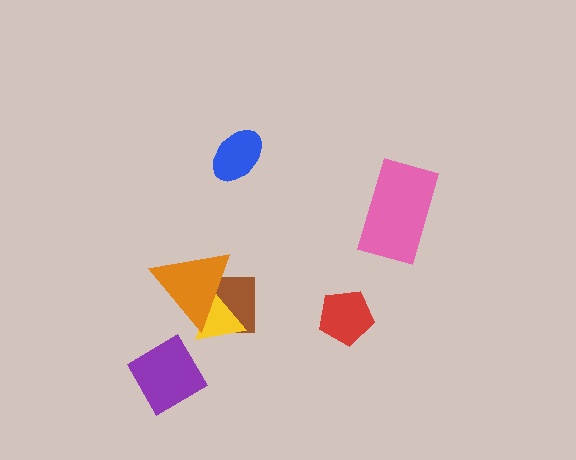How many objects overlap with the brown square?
2 objects overlap with the brown square.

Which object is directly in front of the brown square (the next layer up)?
The yellow triangle is directly in front of the brown square.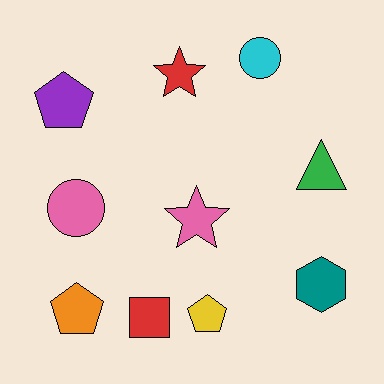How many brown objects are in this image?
There are no brown objects.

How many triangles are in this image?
There is 1 triangle.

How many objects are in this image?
There are 10 objects.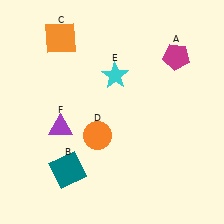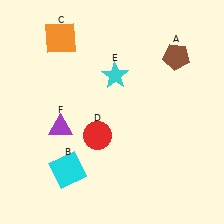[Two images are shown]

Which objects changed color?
A changed from magenta to brown. B changed from teal to cyan. D changed from orange to red.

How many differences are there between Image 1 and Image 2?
There are 3 differences between the two images.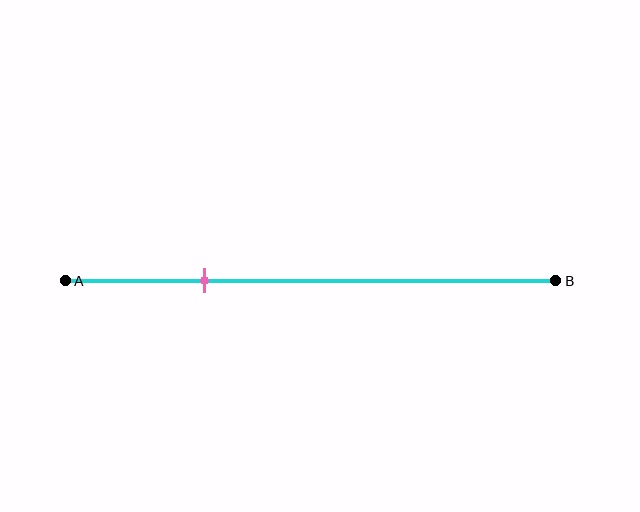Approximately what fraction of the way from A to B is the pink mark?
The pink mark is approximately 30% of the way from A to B.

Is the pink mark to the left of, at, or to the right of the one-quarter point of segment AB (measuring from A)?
The pink mark is to the right of the one-quarter point of segment AB.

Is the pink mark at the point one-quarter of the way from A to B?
No, the mark is at about 30% from A, not at the 25% one-quarter point.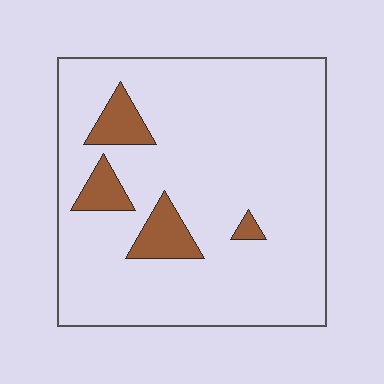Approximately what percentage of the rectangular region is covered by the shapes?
Approximately 10%.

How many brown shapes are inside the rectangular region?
4.